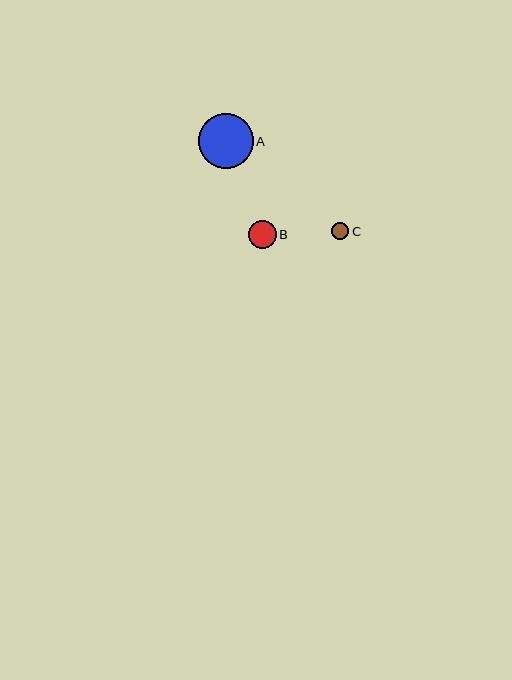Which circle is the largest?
Circle A is the largest with a size of approximately 54 pixels.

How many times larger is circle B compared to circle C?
Circle B is approximately 1.6 times the size of circle C.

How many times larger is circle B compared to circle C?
Circle B is approximately 1.6 times the size of circle C.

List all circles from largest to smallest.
From largest to smallest: A, B, C.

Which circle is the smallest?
Circle C is the smallest with a size of approximately 17 pixels.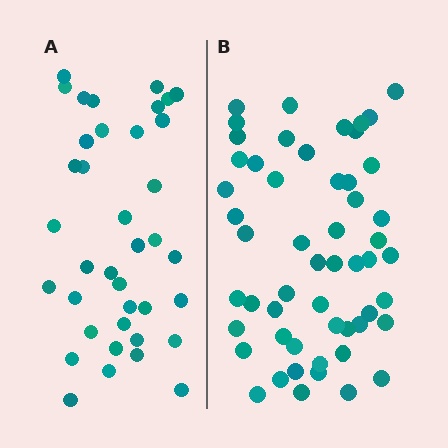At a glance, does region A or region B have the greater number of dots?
Region B (the right region) has more dots.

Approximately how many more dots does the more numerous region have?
Region B has approximately 15 more dots than region A.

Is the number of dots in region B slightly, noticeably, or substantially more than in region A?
Region B has noticeably more, but not dramatically so. The ratio is roughly 1.4 to 1.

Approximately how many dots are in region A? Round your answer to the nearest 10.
About 40 dots. (The exact count is 38, which rounds to 40.)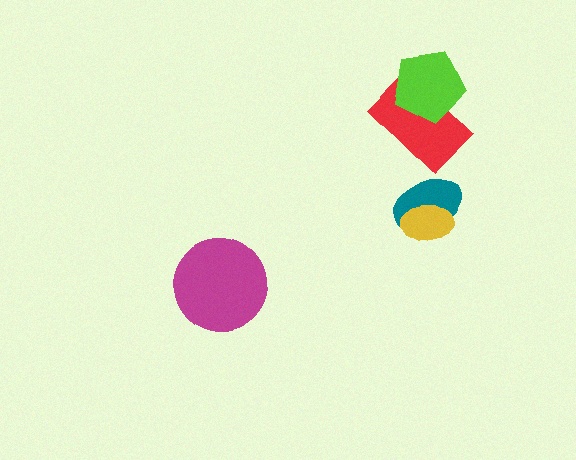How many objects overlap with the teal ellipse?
1 object overlaps with the teal ellipse.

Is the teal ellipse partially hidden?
Yes, it is partially covered by another shape.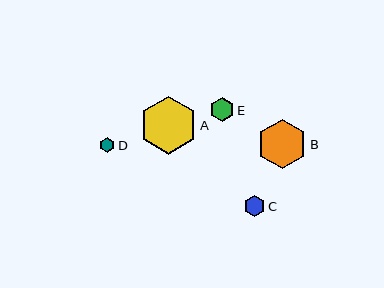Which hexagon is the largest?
Hexagon A is the largest with a size of approximately 58 pixels.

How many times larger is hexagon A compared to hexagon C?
Hexagon A is approximately 2.8 times the size of hexagon C.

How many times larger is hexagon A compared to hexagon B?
Hexagon A is approximately 1.2 times the size of hexagon B.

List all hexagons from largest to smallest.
From largest to smallest: A, B, E, C, D.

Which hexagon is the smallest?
Hexagon D is the smallest with a size of approximately 15 pixels.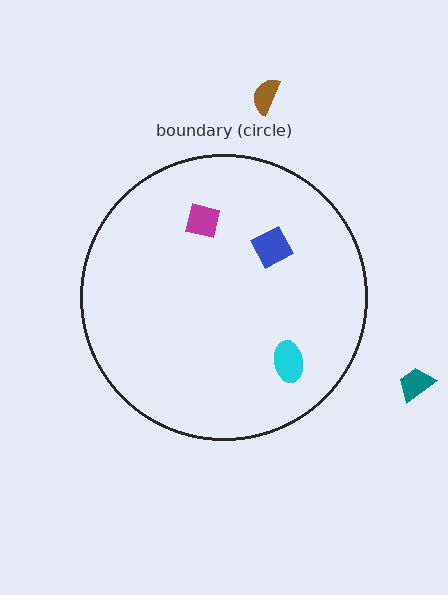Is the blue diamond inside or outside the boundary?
Inside.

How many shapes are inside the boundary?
3 inside, 2 outside.